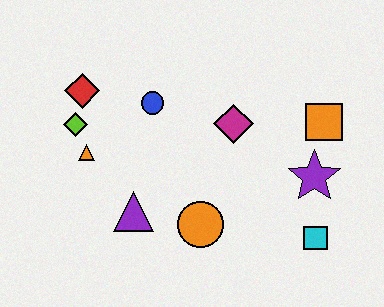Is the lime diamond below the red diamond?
Yes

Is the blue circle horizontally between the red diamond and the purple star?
Yes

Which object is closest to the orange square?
The purple star is closest to the orange square.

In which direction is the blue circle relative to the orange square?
The blue circle is to the left of the orange square.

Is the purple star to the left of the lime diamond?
No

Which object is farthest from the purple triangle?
The orange square is farthest from the purple triangle.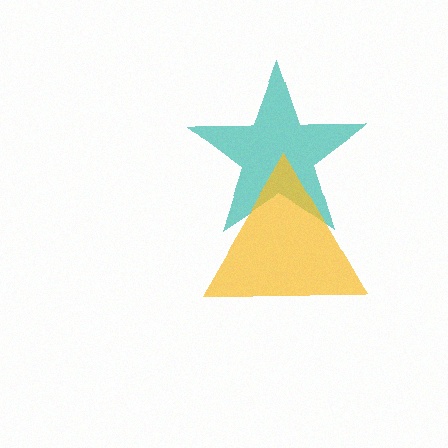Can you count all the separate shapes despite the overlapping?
Yes, there are 2 separate shapes.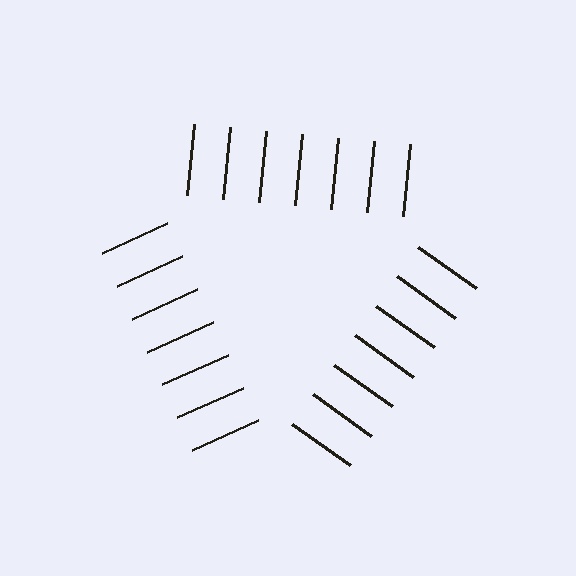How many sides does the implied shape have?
3 sides — the line-ends trace a triangle.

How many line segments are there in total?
21 — 7 along each of the 3 edges.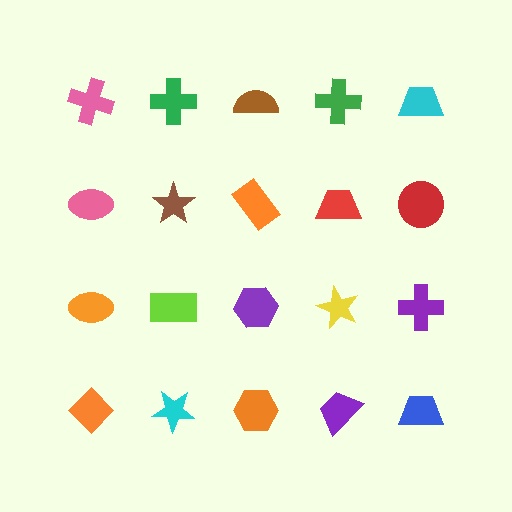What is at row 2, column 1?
A pink ellipse.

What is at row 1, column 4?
A green cross.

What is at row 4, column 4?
A purple trapezoid.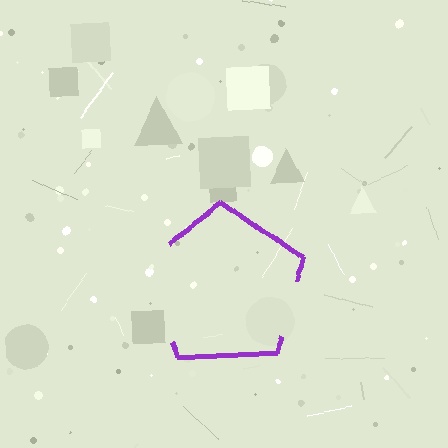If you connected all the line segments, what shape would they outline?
They would outline a pentagon.